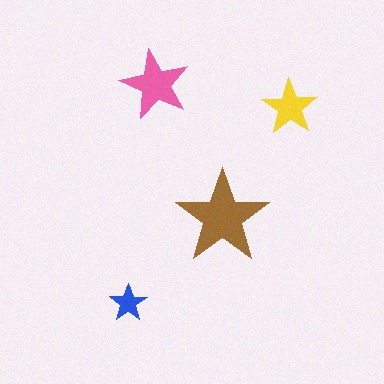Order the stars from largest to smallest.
the brown one, the pink one, the yellow one, the blue one.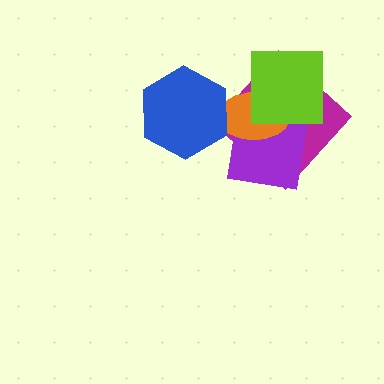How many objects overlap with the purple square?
2 objects overlap with the purple square.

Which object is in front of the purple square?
The orange ellipse is in front of the purple square.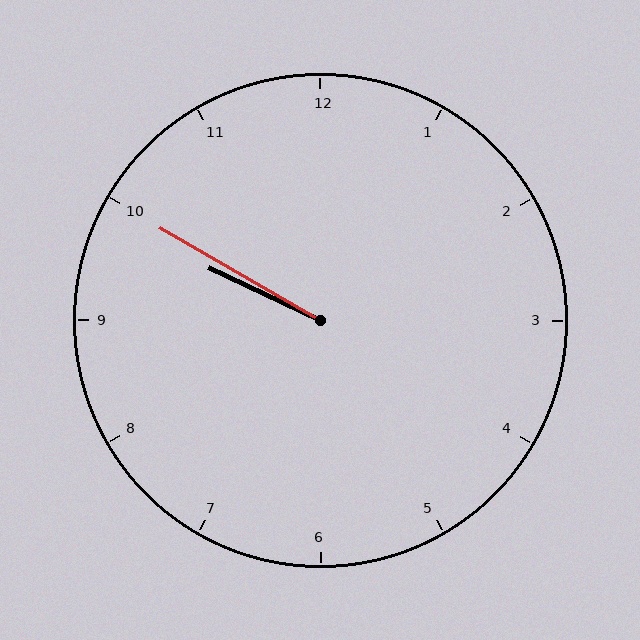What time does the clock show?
9:50.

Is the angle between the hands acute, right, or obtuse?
It is acute.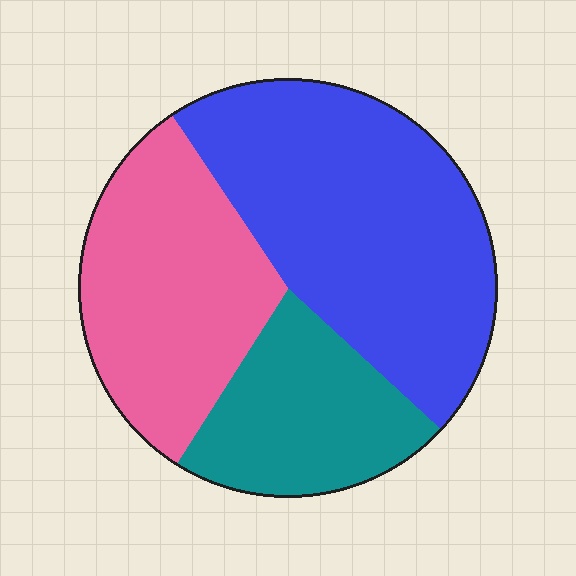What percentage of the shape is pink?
Pink takes up between a sixth and a third of the shape.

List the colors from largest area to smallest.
From largest to smallest: blue, pink, teal.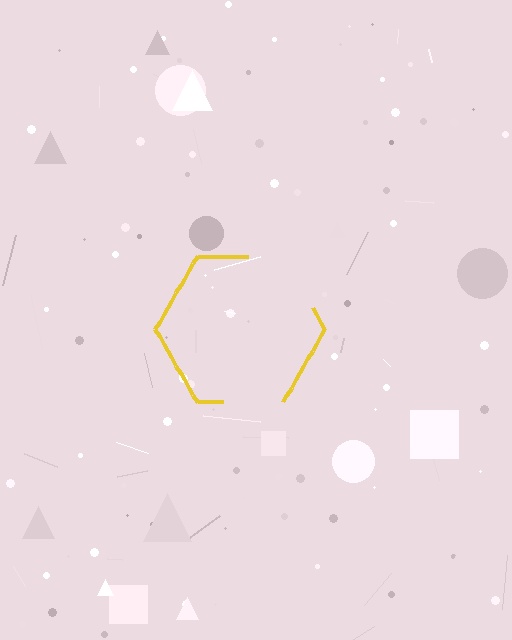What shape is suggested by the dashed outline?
The dashed outline suggests a hexagon.